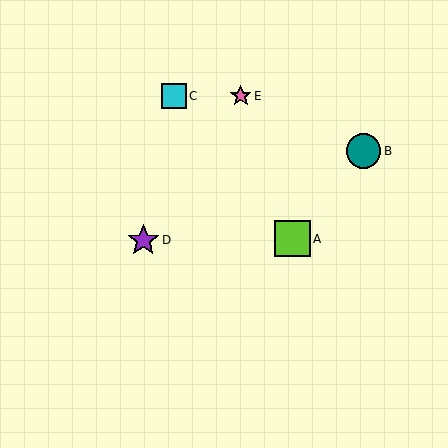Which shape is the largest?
The lime square (labeled A) is the largest.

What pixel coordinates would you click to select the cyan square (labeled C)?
Click at (174, 96) to select the cyan square C.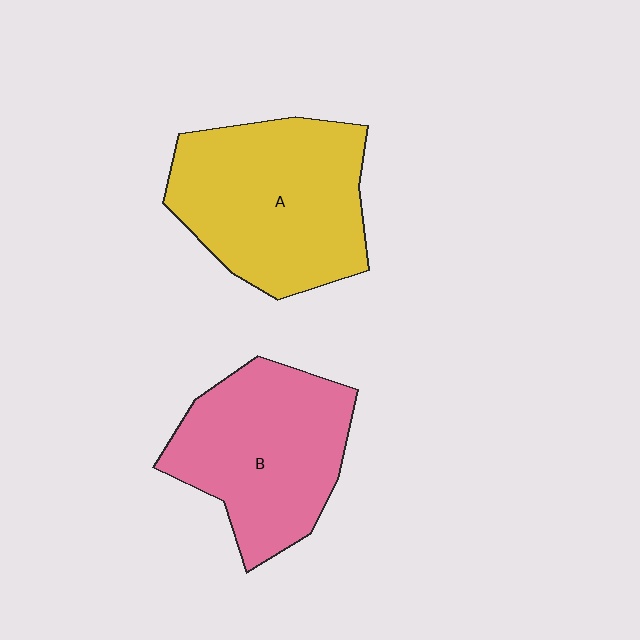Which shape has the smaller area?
Shape B (pink).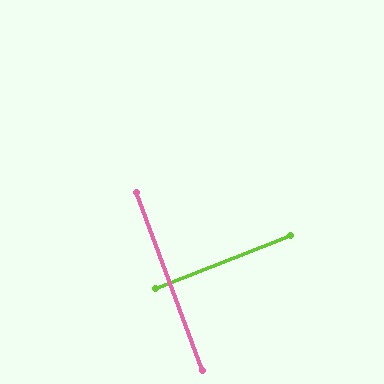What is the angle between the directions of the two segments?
Approximately 89 degrees.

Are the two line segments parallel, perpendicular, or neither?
Perpendicular — they meet at approximately 89°.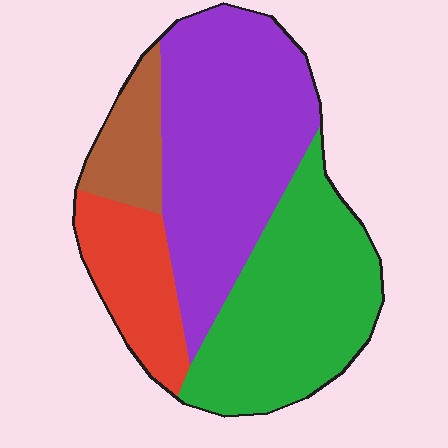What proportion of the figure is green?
Green takes up between a quarter and a half of the figure.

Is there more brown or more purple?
Purple.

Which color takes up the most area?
Purple, at roughly 40%.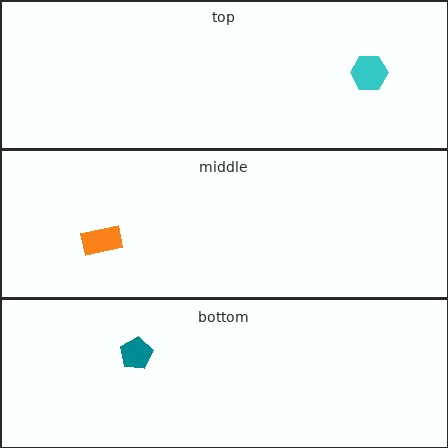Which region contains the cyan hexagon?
The top region.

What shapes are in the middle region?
The orange rectangle.